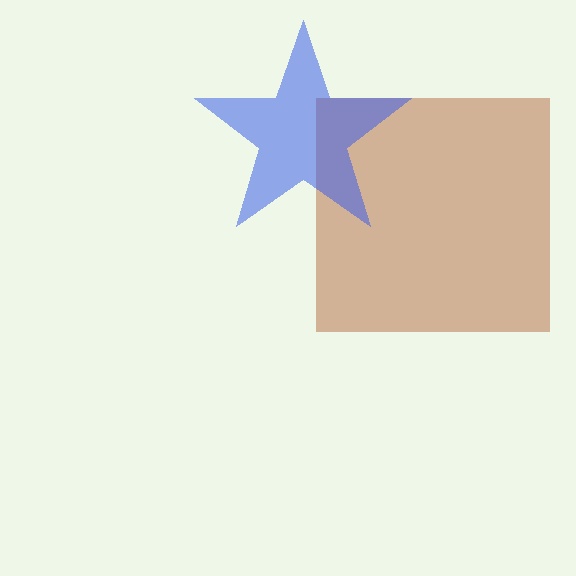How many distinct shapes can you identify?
There are 2 distinct shapes: a brown square, a blue star.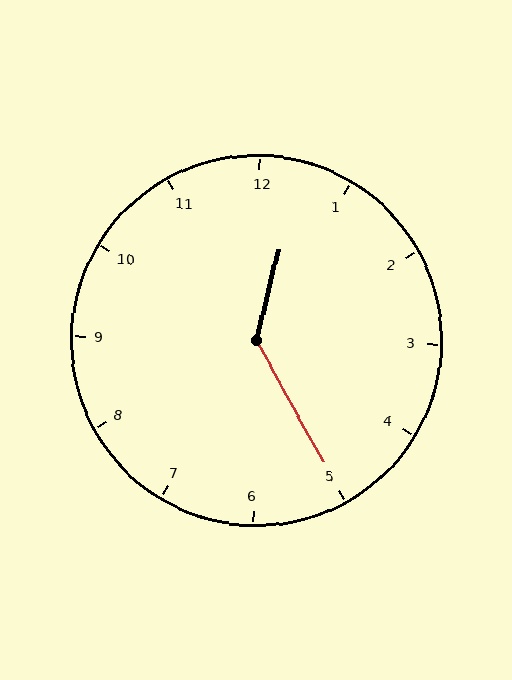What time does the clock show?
12:25.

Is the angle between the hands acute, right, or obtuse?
It is obtuse.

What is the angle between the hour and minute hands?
Approximately 138 degrees.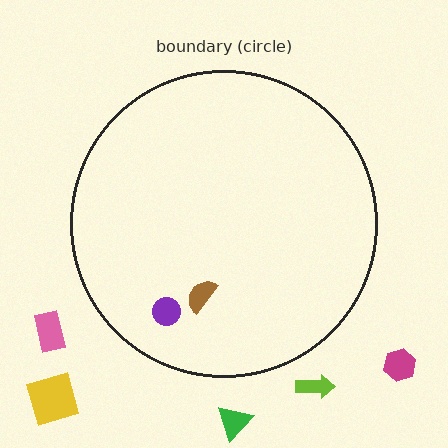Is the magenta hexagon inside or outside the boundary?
Outside.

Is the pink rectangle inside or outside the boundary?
Outside.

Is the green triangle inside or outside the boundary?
Outside.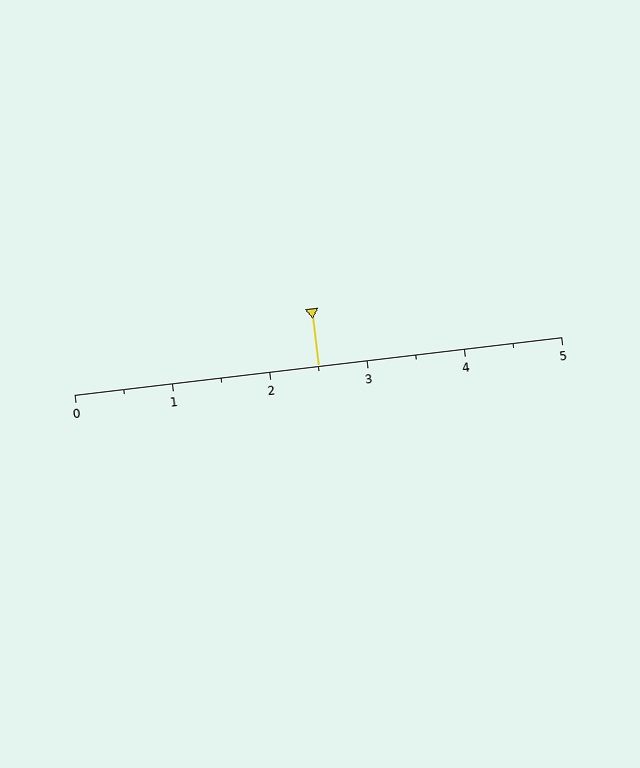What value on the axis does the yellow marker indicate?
The marker indicates approximately 2.5.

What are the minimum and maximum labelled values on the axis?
The axis runs from 0 to 5.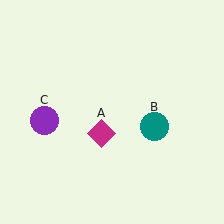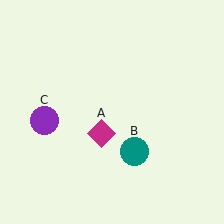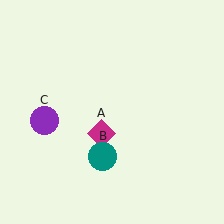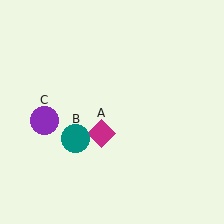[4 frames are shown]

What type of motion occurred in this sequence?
The teal circle (object B) rotated clockwise around the center of the scene.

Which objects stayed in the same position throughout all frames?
Magenta diamond (object A) and purple circle (object C) remained stationary.